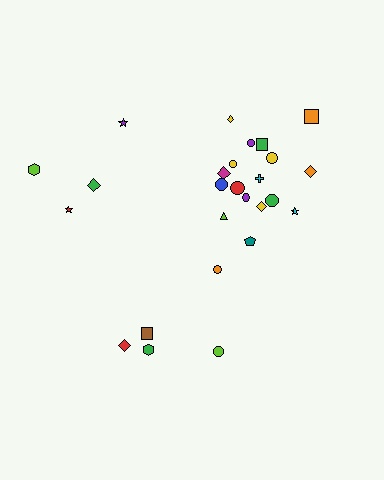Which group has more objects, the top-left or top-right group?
The top-right group.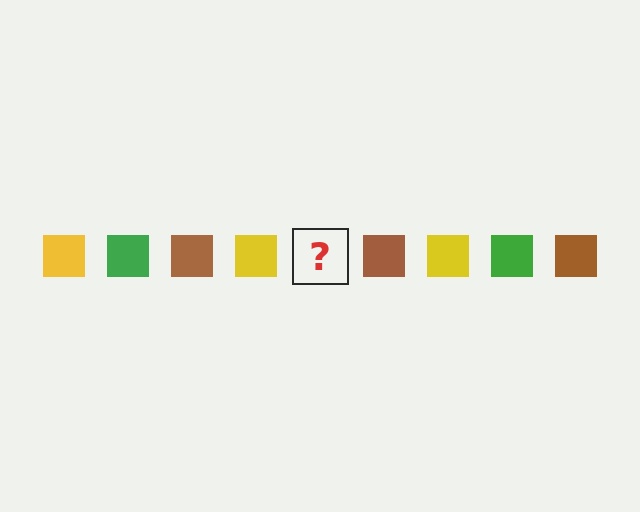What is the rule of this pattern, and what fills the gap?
The rule is that the pattern cycles through yellow, green, brown squares. The gap should be filled with a green square.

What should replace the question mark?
The question mark should be replaced with a green square.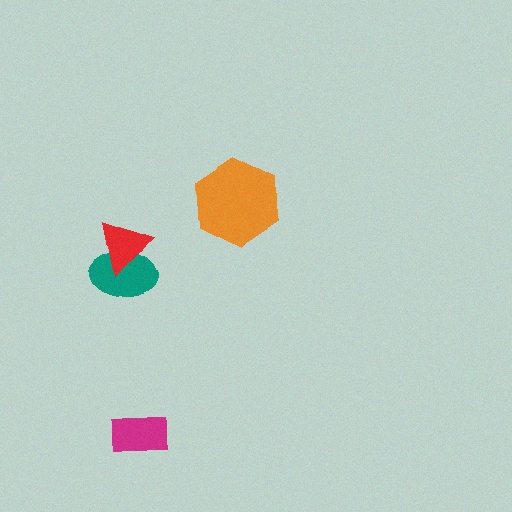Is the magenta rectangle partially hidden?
No, no other shape covers it.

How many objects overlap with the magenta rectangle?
0 objects overlap with the magenta rectangle.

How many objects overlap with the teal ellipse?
1 object overlaps with the teal ellipse.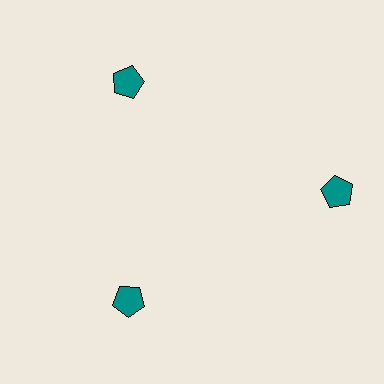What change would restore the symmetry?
The symmetry would be restored by moving it inward, back onto the ring so that all 3 pentagons sit at equal angles and equal distance from the center.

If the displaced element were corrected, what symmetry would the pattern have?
It would have 3-fold rotational symmetry — the pattern would map onto itself every 120 degrees.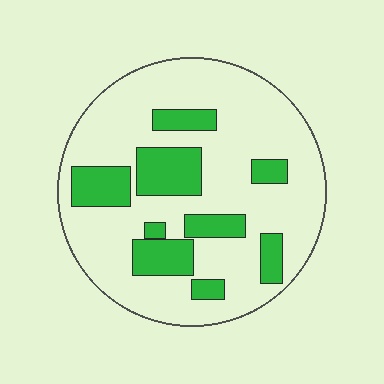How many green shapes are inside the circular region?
9.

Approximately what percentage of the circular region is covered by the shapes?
Approximately 25%.